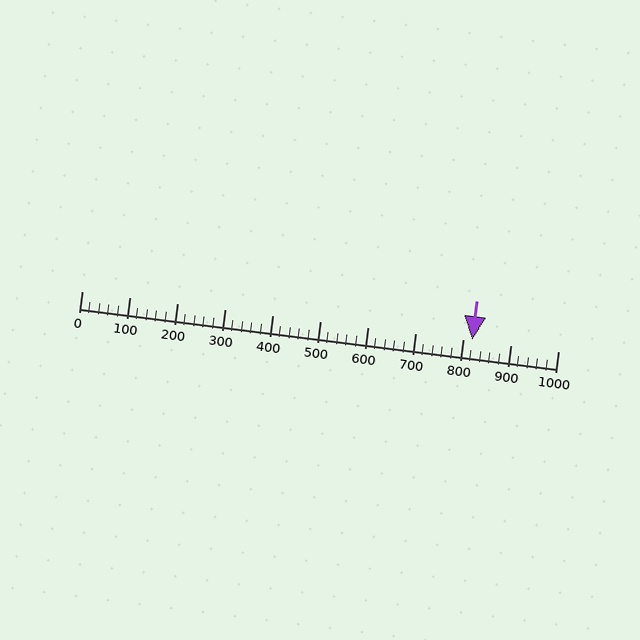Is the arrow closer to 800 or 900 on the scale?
The arrow is closer to 800.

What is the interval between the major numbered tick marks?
The major tick marks are spaced 100 units apart.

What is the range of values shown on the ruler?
The ruler shows values from 0 to 1000.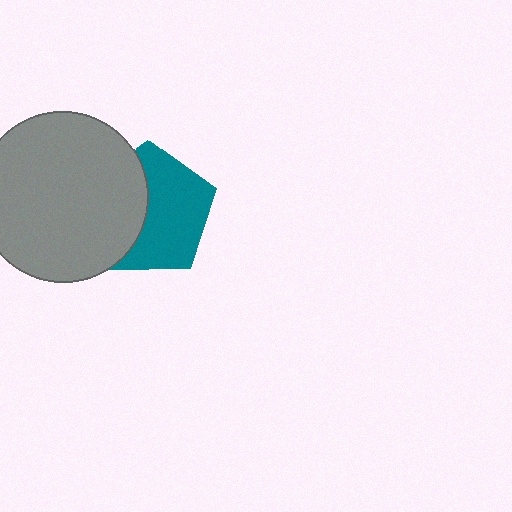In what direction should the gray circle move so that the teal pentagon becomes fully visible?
The gray circle should move left. That is the shortest direction to clear the overlap and leave the teal pentagon fully visible.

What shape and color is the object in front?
The object in front is a gray circle.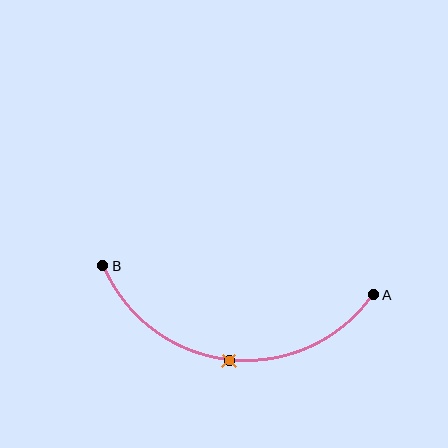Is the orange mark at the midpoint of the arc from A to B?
Yes. The orange mark lies on the arc at equal arc-length from both A and B — it is the arc midpoint.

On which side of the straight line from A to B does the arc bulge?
The arc bulges below the straight line connecting A and B.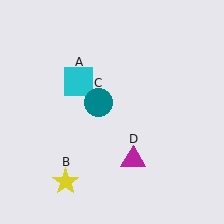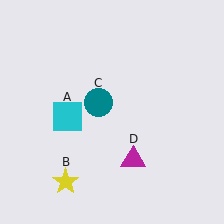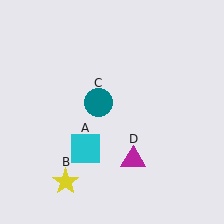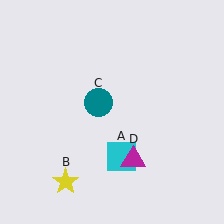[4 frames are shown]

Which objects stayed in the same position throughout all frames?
Yellow star (object B) and teal circle (object C) and magenta triangle (object D) remained stationary.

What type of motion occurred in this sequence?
The cyan square (object A) rotated counterclockwise around the center of the scene.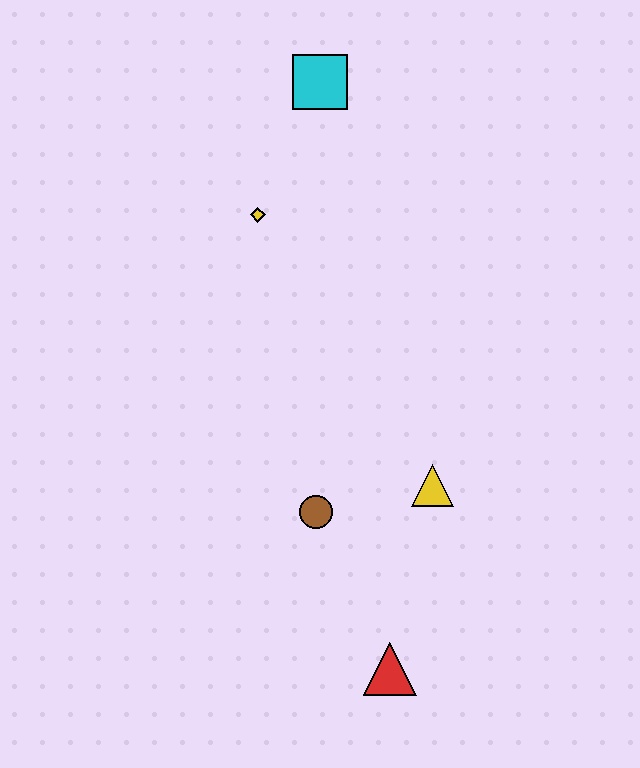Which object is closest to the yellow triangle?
The brown circle is closest to the yellow triangle.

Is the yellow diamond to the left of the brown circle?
Yes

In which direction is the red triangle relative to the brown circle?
The red triangle is below the brown circle.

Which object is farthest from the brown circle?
The cyan square is farthest from the brown circle.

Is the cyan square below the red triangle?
No